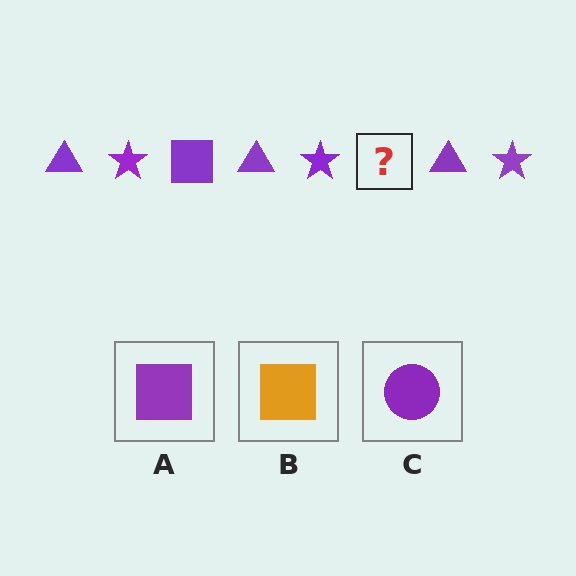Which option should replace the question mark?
Option A.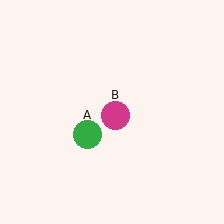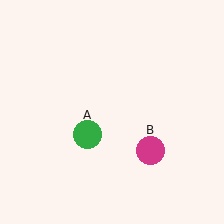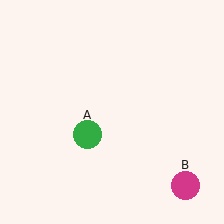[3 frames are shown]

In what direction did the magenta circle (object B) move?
The magenta circle (object B) moved down and to the right.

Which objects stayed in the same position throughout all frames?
Green circle (object A) remained stationary.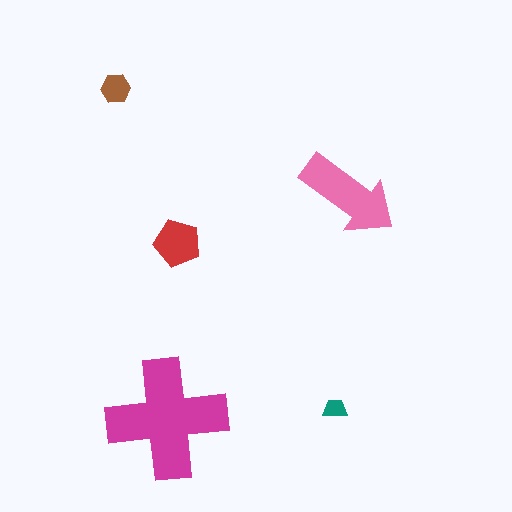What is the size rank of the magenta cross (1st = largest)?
1st.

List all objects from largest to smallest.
The magenta cross, the pink arrow, the red pentagon, the brown hexagon, the teal trapezoid.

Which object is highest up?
The brown hexagon is topmost.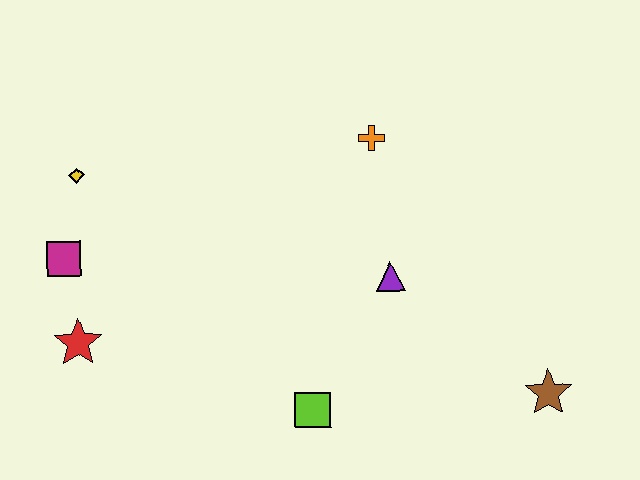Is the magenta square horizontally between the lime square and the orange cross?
No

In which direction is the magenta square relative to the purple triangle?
The magenta square is to the left of the purple triangle.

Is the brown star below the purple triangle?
Yes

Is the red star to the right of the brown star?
No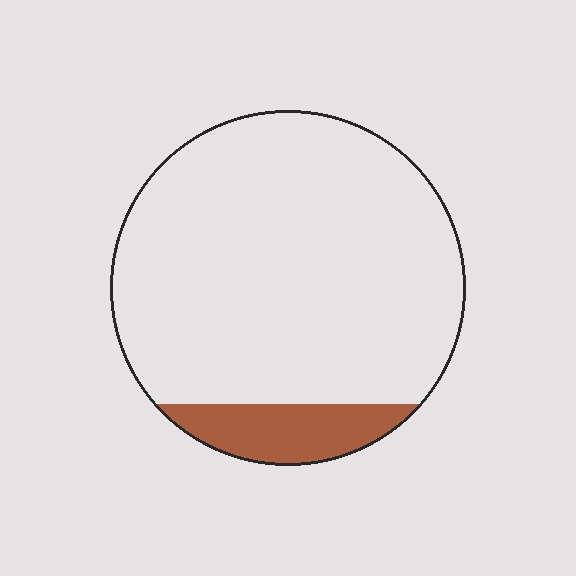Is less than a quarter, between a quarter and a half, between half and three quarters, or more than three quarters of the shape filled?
Less than a quarter.